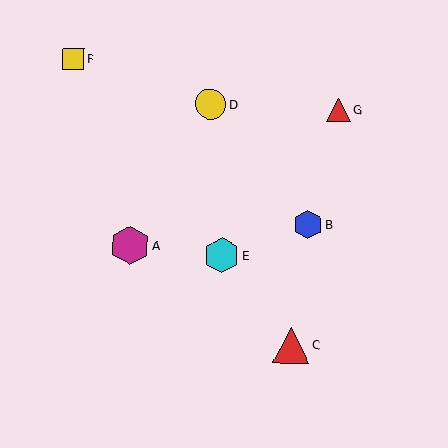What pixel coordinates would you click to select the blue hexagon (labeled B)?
Click at (308, 224) to select the blue hexagon B.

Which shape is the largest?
The magenta hexagon (labeled A) is the largest.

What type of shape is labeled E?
Shape E is a cyan hexagon.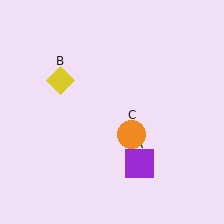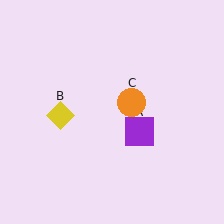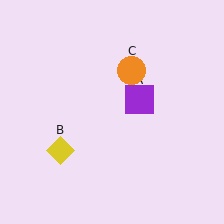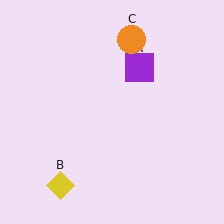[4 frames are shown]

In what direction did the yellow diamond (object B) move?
The yellow diamond (object B) moved down.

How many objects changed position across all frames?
3 objects changed position: purple square (object A), yellow diamond (object B), orange circle (object C).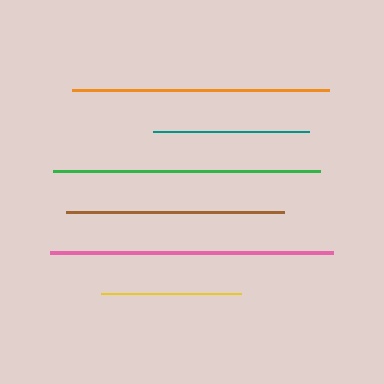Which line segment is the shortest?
The yellow line is the shortest at approximately 140 pixels.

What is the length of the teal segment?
The teal segment is approximately 156 pixels long.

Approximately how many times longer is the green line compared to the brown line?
The green line is approximately 1.2 times the length of the brown line.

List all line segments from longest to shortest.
From longest to shortest: pink, green, orange, brown, teal, yellow.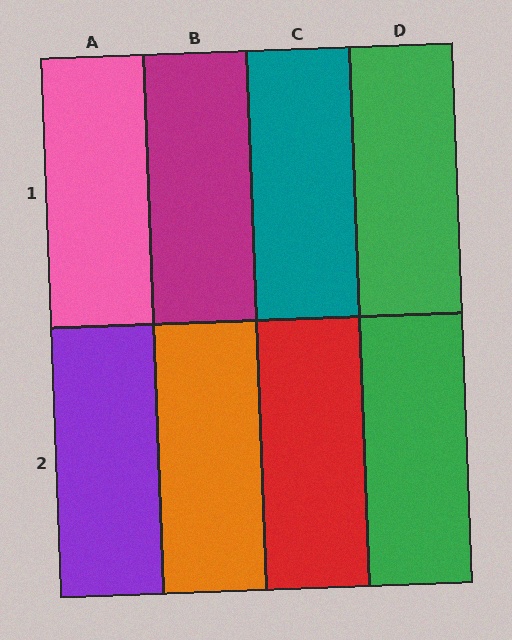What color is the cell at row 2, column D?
Green.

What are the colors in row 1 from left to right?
Pink, magenta, teal, green.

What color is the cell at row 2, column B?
Orange.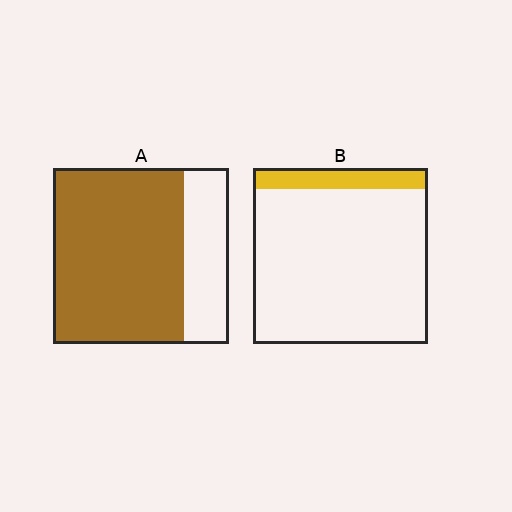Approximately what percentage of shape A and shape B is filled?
A is approximately 75% and B is approximately 10%.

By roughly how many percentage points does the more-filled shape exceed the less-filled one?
By roughly 60 percentage points (A over B).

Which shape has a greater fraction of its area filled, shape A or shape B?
Shape A.